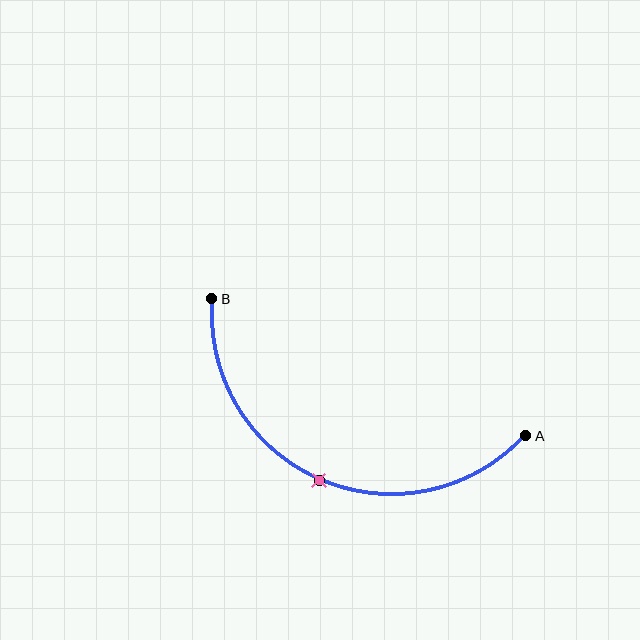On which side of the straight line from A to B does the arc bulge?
The arc bulges below the straight line connecting A and B.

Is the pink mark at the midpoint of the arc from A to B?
Yes. The pink mark lies on the arc at equal arc-length from both A and B — it is the arc midpoint.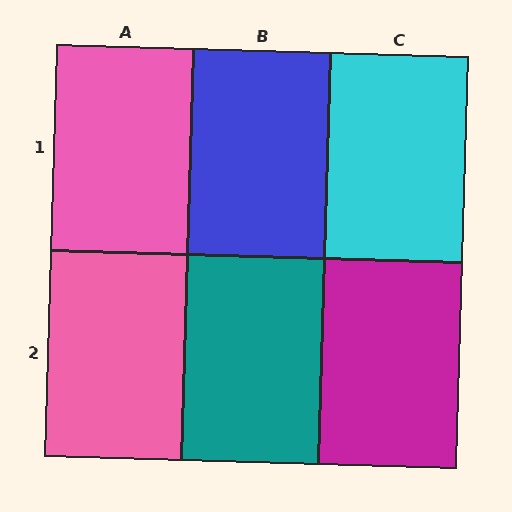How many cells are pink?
2 cells are pink.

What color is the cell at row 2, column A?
Pink.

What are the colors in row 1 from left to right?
Pink, blue, cyan.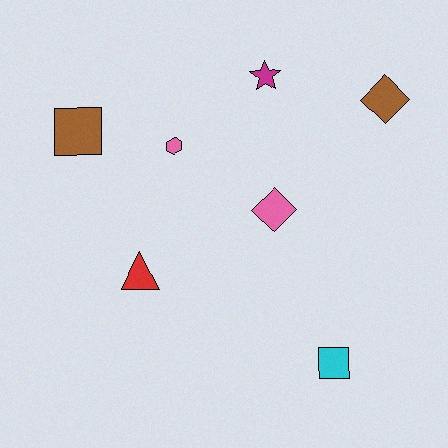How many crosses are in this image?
There are no crosses.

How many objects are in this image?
There are 7 objects.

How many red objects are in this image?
There is 1 red object.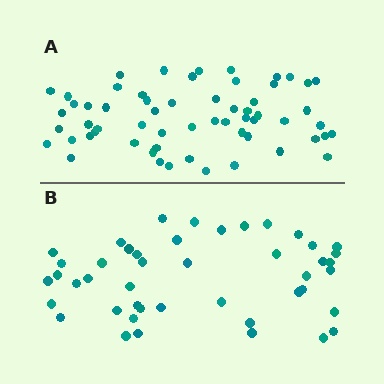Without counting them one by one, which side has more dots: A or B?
Region A (the top region) has more dots.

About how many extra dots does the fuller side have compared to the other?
Region A has approximately 15 more dots than region B.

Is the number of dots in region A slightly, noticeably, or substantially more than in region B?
Region A has noticeably more, but not dramatically so. The ratio is roughly 1.3 to 1.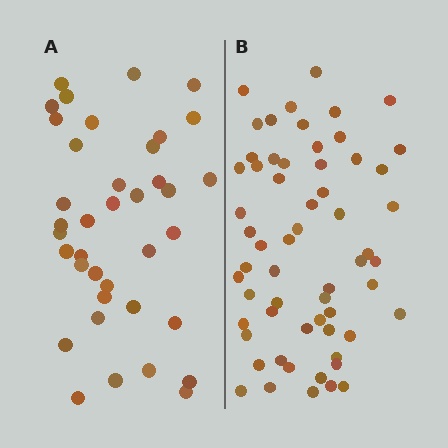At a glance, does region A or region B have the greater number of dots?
Region B (the right region) has more dots.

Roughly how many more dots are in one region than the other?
Region B has approximately 20 more dots than region A.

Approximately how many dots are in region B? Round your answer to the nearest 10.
About 60 dots.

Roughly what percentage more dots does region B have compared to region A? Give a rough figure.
About 60% more.